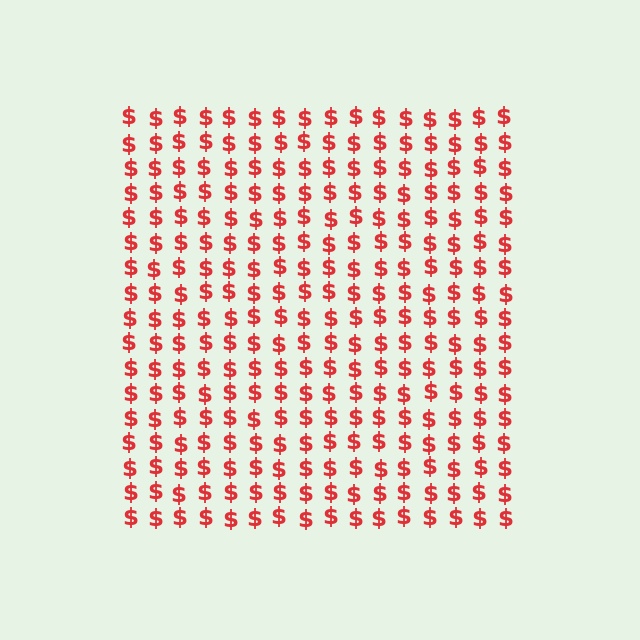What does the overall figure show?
The overall figure shows a square.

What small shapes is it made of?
It is made of small dollar signs.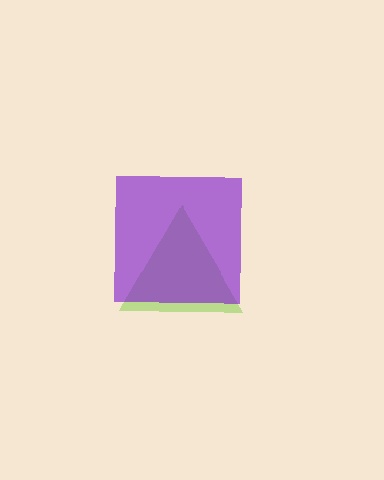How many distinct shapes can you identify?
There are 2 distinct shapes: a lime triangle, a purple square.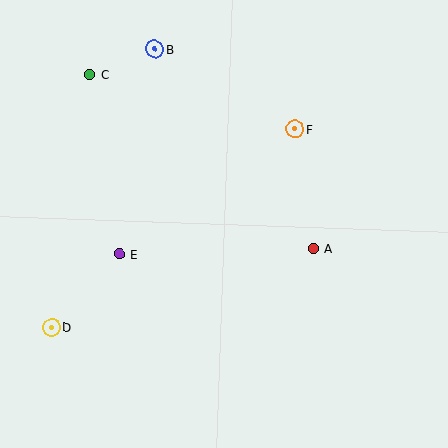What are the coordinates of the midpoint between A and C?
The midpoint between A and C is at (201, 161).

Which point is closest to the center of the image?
Point A at (313, 248) is closest to the center.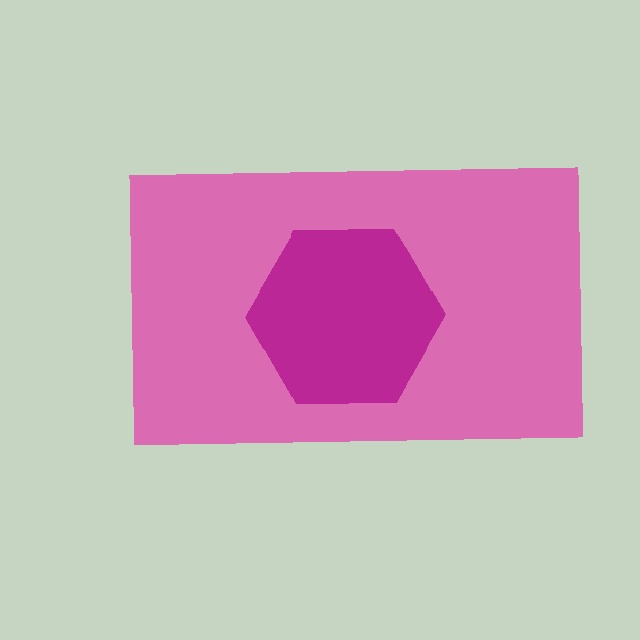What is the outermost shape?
The pink rectangle.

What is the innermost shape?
The magenta hexagon.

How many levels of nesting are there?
2.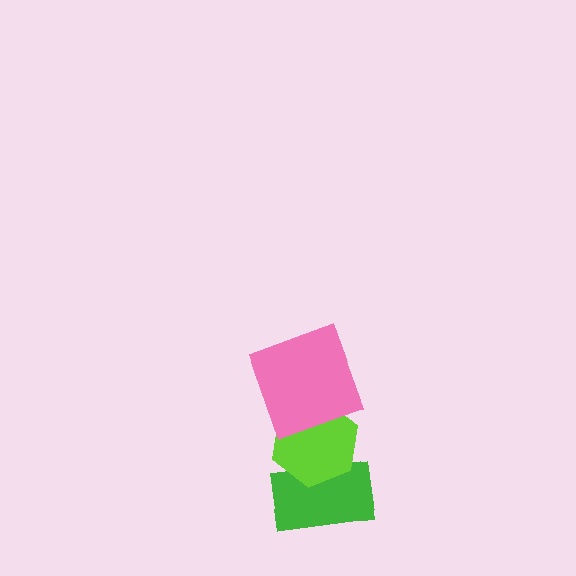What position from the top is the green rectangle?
The green rectangle is 3rd from the top.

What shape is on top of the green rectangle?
The lime hexagon is on top of the green rectangle.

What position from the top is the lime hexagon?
The lime hexagon is 2nd from the top.